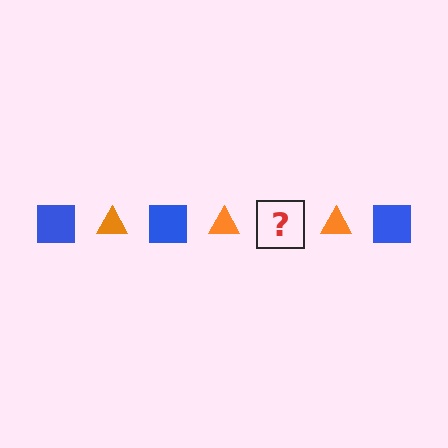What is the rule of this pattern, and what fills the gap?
The rule is that the pattern alternates between blue square and orange triangle. The gap should be filled with a blue square.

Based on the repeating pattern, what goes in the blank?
The blank should be a blue square.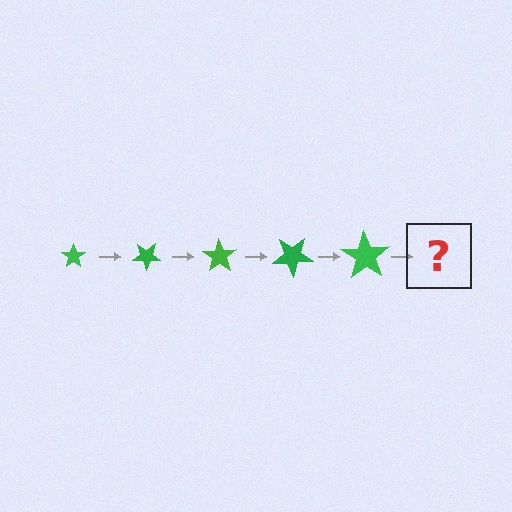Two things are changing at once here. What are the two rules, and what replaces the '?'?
The two rules are that the star grows larger each step and it rotates 35 degrees each step. The '?' should be a star, larger than the previous one and rotated 175 degrees from the start.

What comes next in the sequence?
The next element should be a star, larger than the previous one and rotated 175 degrees from the start.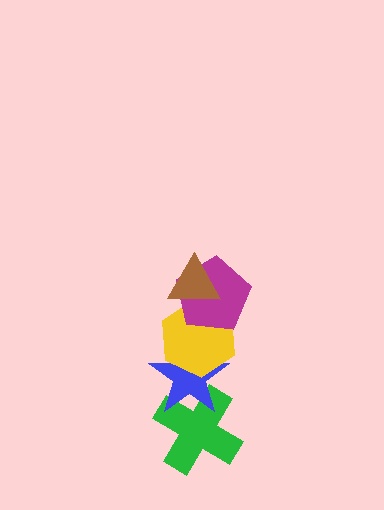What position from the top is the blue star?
The blue star is 4th from the top.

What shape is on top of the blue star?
The yellow hexagon is on top of the blue star.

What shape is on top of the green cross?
The blue star is on top of the green cross.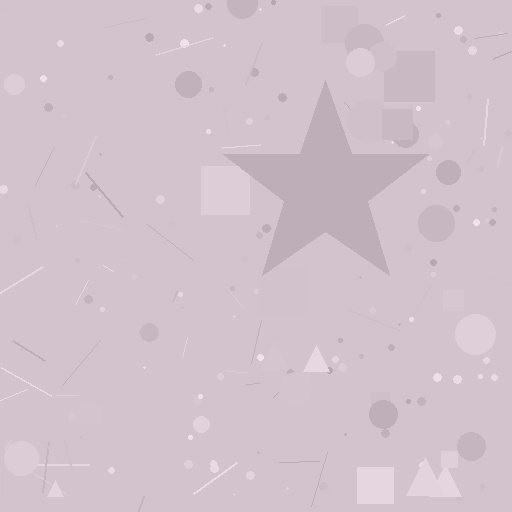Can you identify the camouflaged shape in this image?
The camouflaged shape is a star.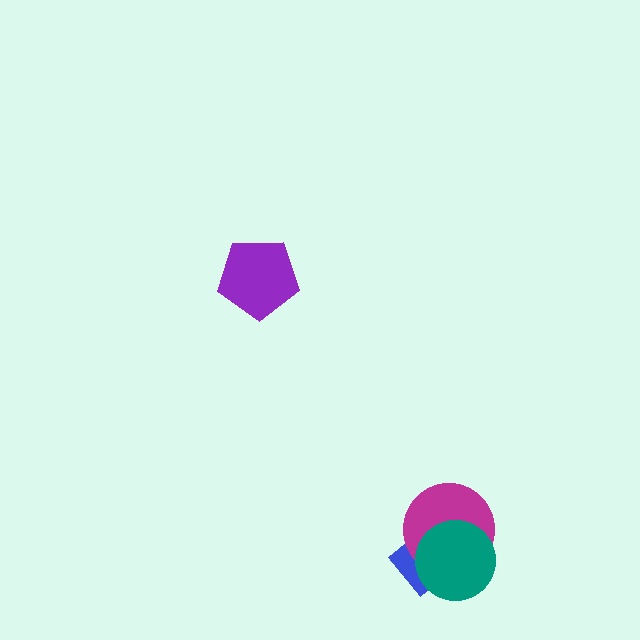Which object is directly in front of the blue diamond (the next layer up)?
The magenta circle is directly in front of the blue diamond.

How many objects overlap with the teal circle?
2 objects overlap with the teal circle.